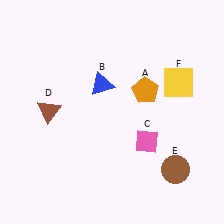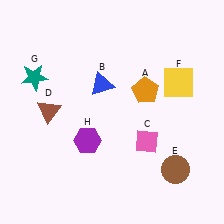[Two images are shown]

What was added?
A teal star (G), a purple hexagon (H) were added in Image 2.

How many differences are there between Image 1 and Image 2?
There are 2 differences between the two images.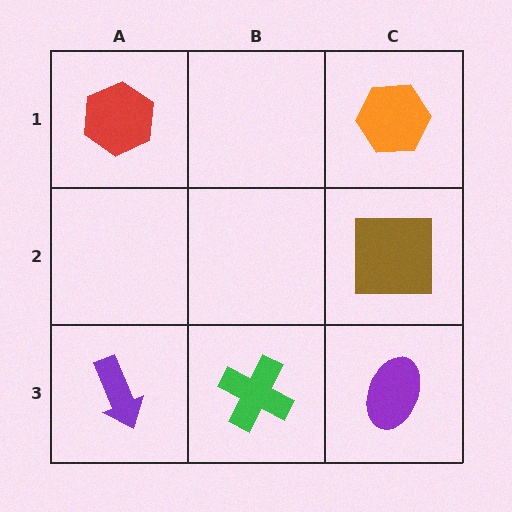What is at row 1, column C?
An orange hexagon.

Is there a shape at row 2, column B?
No, that cell is empty.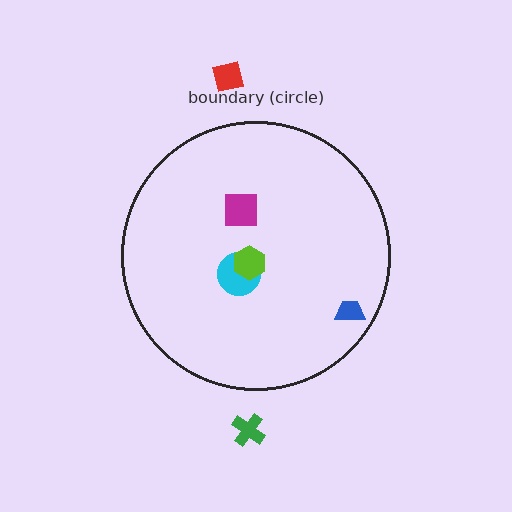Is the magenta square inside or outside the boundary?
Inside.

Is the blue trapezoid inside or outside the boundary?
Inside.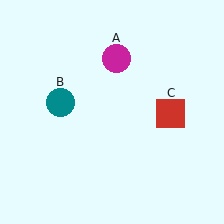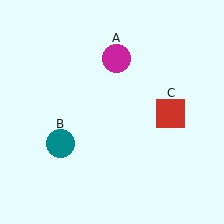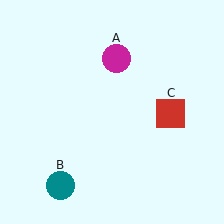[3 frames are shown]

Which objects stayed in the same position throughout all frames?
Magenta circle (object A) and red square (object C) remained stationary.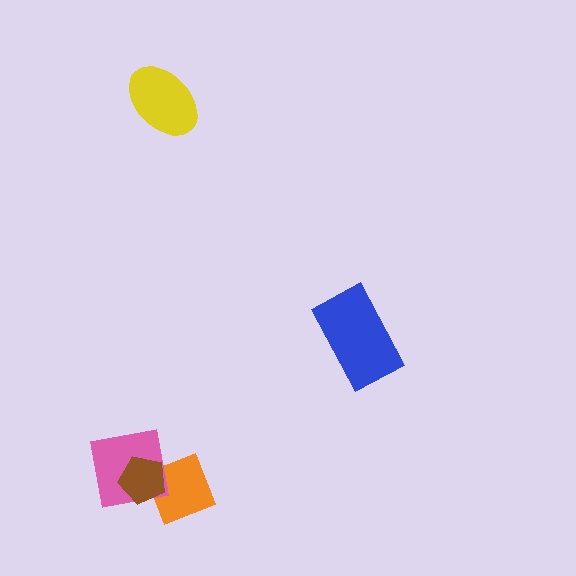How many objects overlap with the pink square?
2 objects overlap with the pink square.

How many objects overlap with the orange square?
2 objects overlap with the orange square.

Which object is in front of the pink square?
The brown pentagon is in front of the pink square.